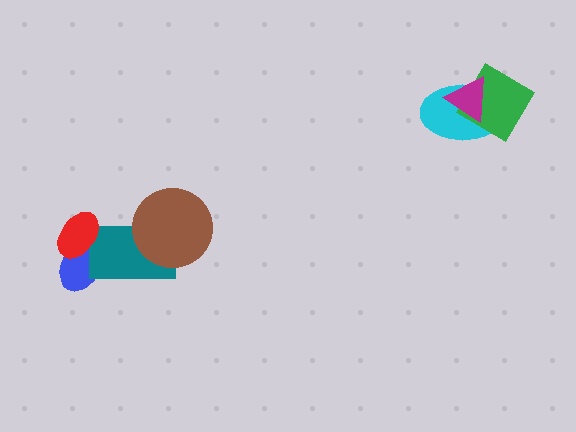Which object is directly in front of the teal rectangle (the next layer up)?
The red ellipse is directly in front of the teal rectangle.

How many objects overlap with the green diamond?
2 objects overlap with the green diamond.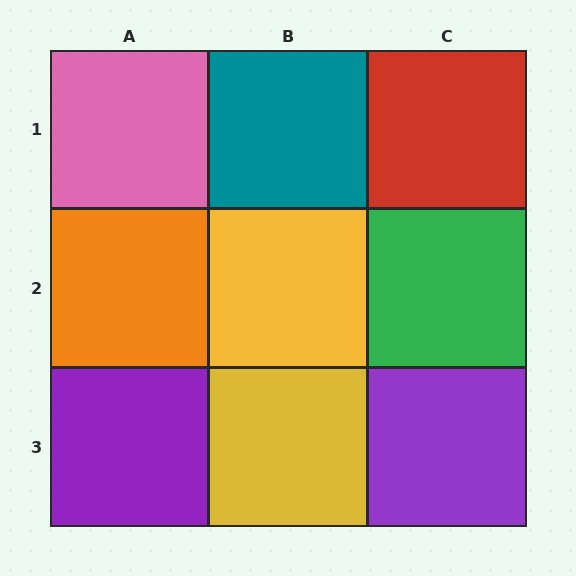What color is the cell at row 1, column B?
Teal.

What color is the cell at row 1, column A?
Pink.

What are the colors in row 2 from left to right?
Orange, yellow, green.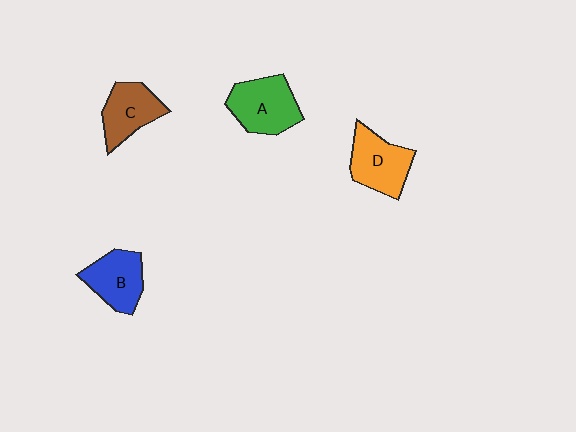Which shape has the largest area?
Shape A (green).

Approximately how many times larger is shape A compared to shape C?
Approximately 1.2 times.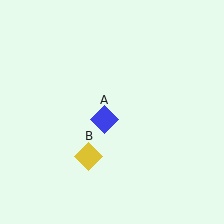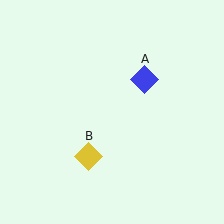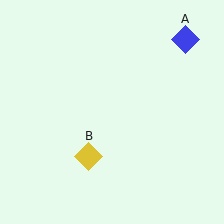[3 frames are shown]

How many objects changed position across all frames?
1 object changed position: blue diamond (object A).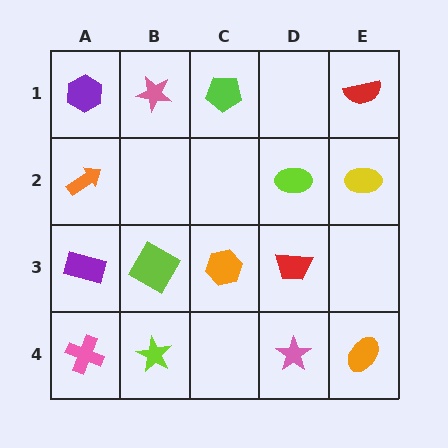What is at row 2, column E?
A yellow ellipse.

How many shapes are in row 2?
3 shapes.